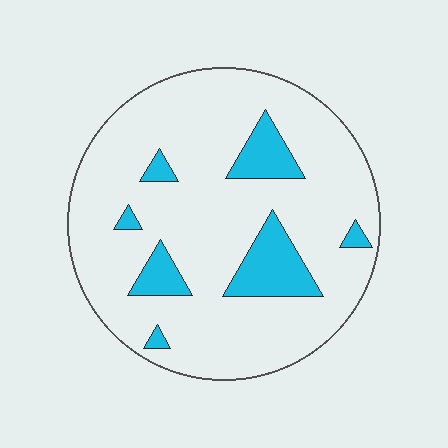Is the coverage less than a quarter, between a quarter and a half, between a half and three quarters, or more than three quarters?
Less than a quarter.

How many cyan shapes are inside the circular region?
7.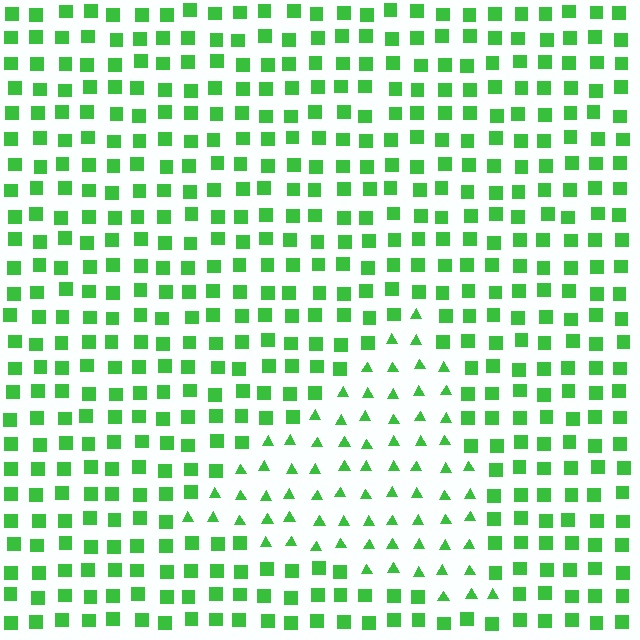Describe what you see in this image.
The image is filled with small green elements arranged in a uniform grid. A triangle-shaped region contains triangles, while the surrounding area contains squares. The boundary is defined purely by the change in element shape.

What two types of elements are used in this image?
The image uses triangles inside the triangle region and squares outside it.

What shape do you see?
I see a triangle.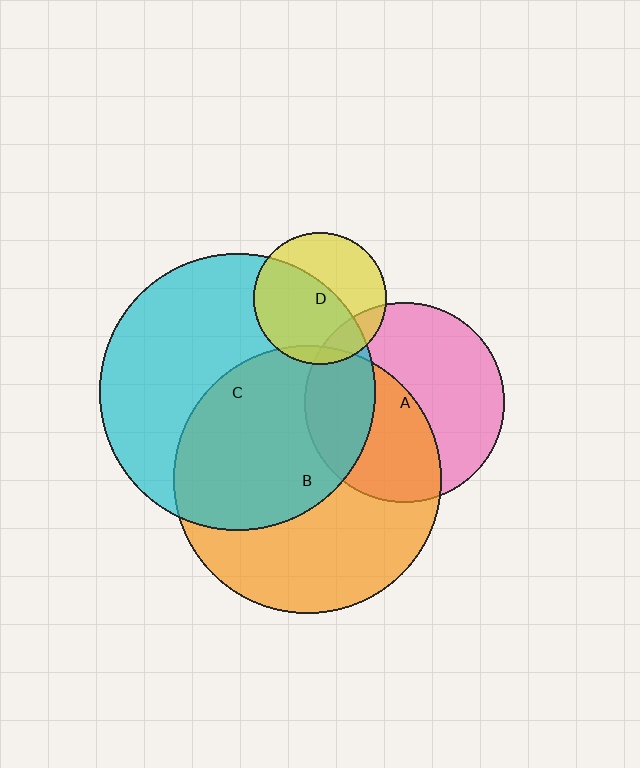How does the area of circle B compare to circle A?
Approximately 1.8 times.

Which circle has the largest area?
Circle C (cyan).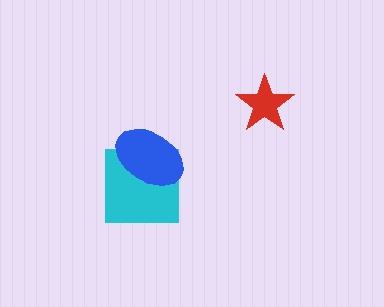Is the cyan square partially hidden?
Yes, it is partially covered by another shape.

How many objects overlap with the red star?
0 objects overlap with the red star.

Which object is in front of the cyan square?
The blue ellipse is in front of the cyan square.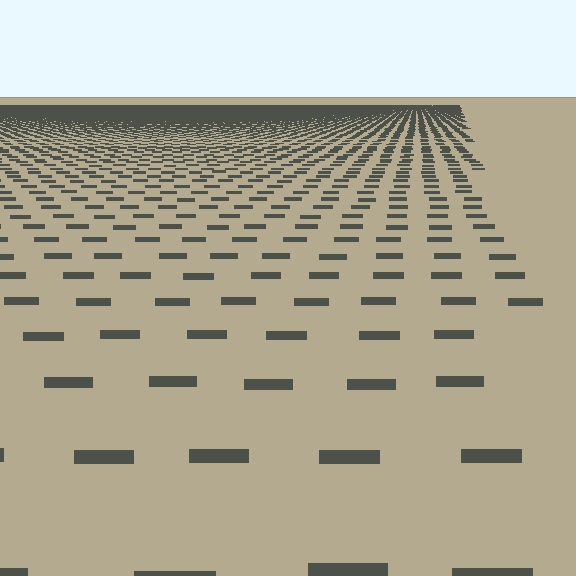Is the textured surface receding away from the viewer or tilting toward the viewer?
The surface is receding away from the viewer. Texture elements get smaller and denser toward the top.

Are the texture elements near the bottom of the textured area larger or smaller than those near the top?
Larger. Near the bottom, elements are closer to the viewer and appear at a bigger on-screen size.